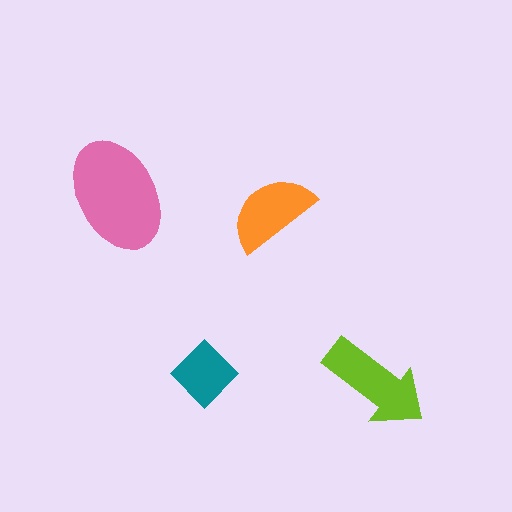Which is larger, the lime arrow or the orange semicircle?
The lime arrow.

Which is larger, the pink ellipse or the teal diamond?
The pink ellipse.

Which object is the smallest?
The teal diamond.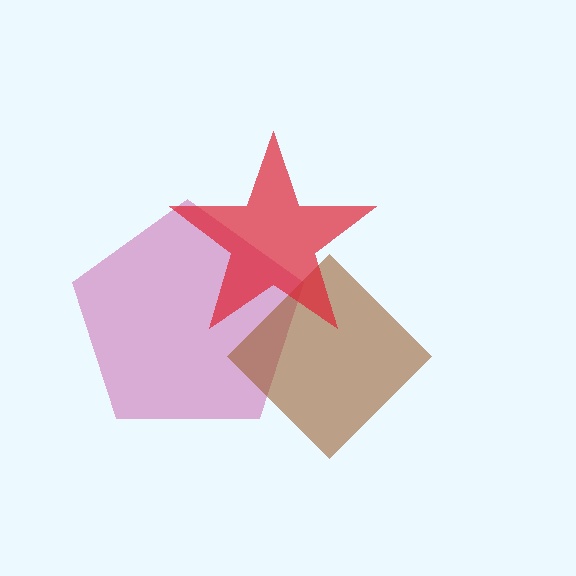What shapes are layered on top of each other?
The layered shapes are: a magenta pentagon, a brown diamond, a red star.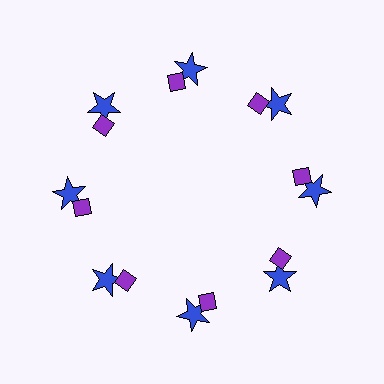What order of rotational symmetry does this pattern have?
This pattern has 8-fold rotational symmetry.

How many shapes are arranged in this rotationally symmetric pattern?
There are 16 shapes, arranged in 8 groups of 2.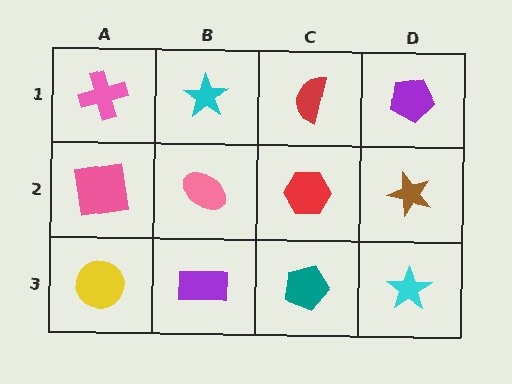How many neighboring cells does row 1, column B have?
3.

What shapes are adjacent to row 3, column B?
A pink ellipse (row 2, column B), a yellow circle (row 3, column A), a teal pentagon (row 3, column C).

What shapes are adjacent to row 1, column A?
A pink square (row 2, column A), a cyan star (row 1, column B).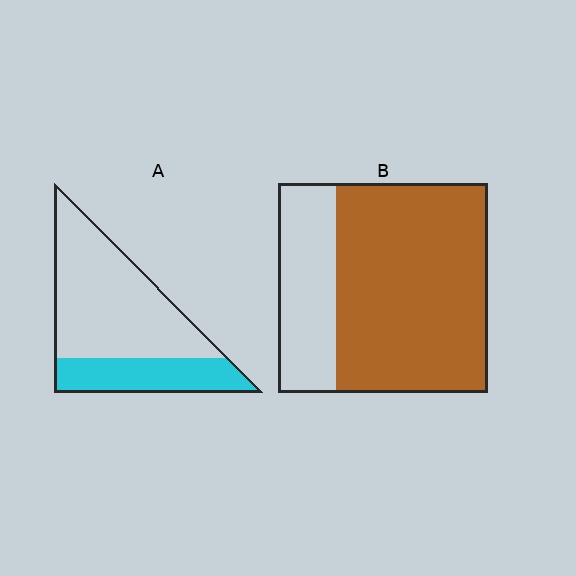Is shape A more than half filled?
No.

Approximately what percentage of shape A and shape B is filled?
A is approximately 30% and B is approximately 70%.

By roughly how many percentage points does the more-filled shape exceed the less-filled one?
By roughly 40 percentage points (B over A).